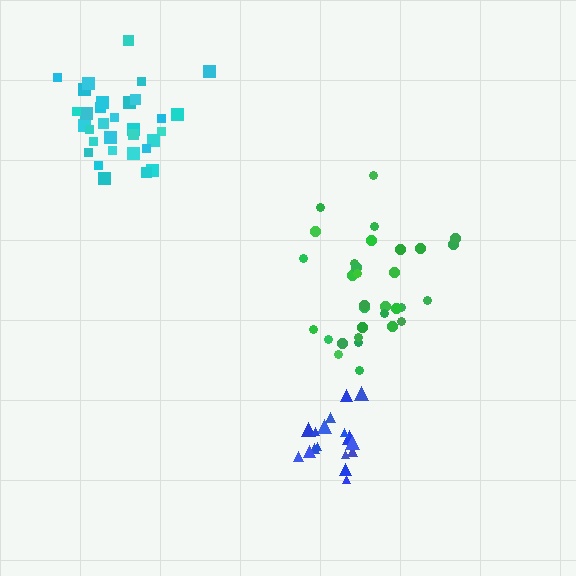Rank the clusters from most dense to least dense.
blue, cyan, green.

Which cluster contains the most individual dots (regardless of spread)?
Green (32).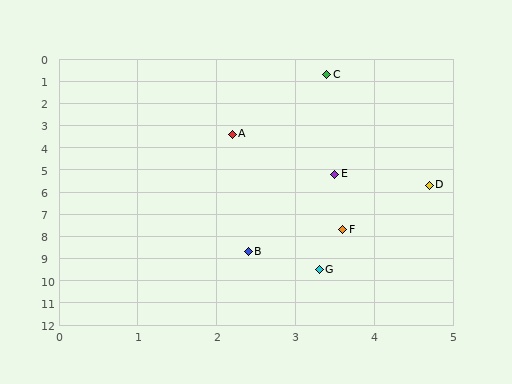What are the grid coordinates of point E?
Point E is at approximately (3.5, 5.2).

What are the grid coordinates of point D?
Point D is at approximately (4.7, 5.7).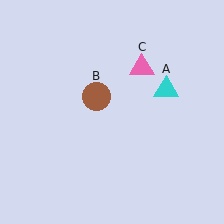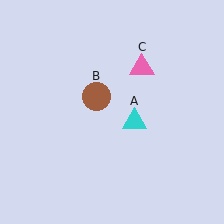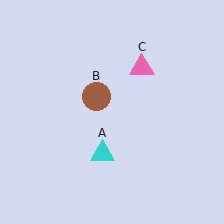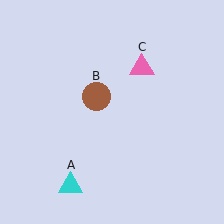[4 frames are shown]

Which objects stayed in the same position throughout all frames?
Brown circle (object B) and pink triangle (object C) remained stationary.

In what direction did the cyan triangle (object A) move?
The cyan triangle (object A) moved down and to the left.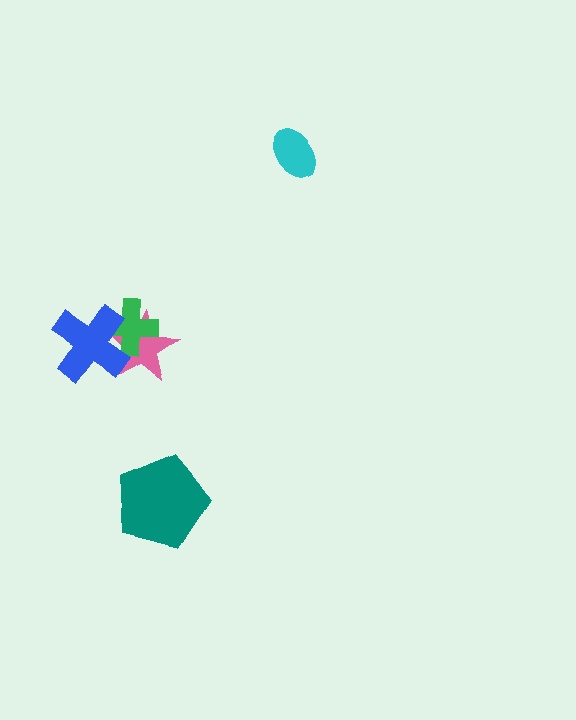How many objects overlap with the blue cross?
2 objects overlap with the blue cross.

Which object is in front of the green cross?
The blue cross is in front of the green cross.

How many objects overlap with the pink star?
2 objects overlap with the pink star.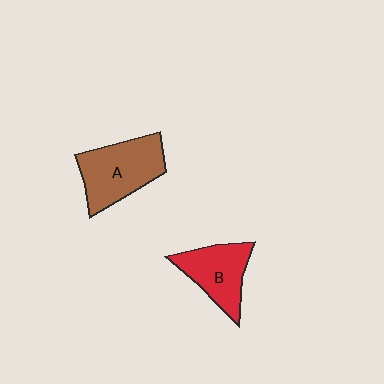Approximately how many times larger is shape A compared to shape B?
Approximately 1.3 times.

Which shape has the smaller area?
Shape B (red).